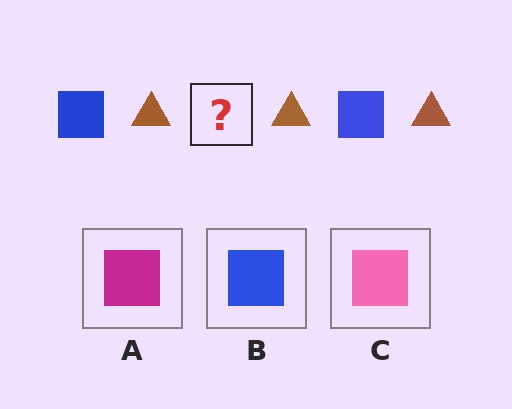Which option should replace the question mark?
Option B.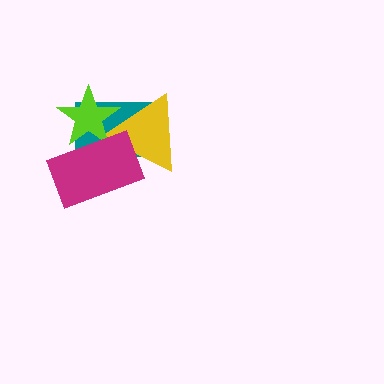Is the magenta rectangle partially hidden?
No, no other shape covers it.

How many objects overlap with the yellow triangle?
3 objects overlap with the yellow triangle.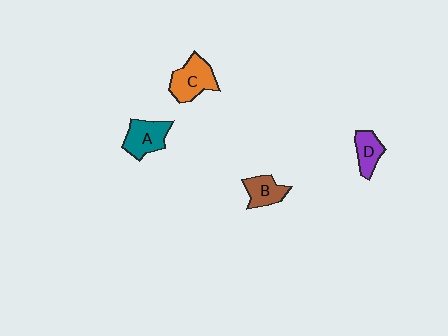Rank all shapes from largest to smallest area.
From largest to smallest: C (orange), A (teal), B (brown), D (purple).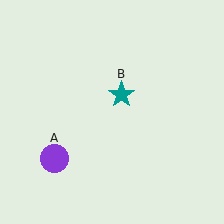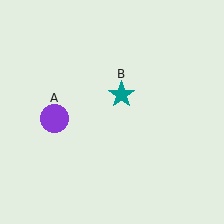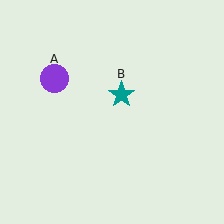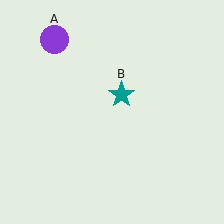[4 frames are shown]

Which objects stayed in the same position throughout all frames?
Teal star (object B) remained stationary.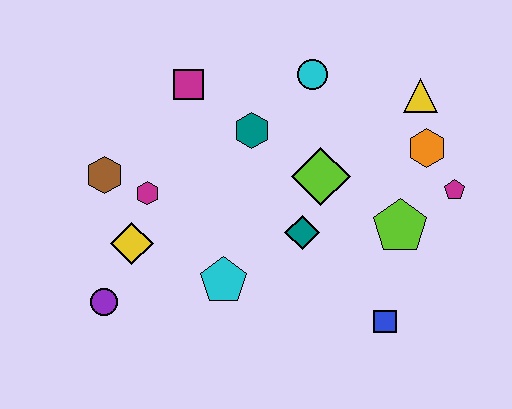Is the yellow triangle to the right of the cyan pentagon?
Yes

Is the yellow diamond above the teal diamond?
No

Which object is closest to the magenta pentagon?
The orange hexagon is closest to the magenta pentagon.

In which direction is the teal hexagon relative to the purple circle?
The teal hexagon is above the purple circle.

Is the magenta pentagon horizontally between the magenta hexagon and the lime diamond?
No